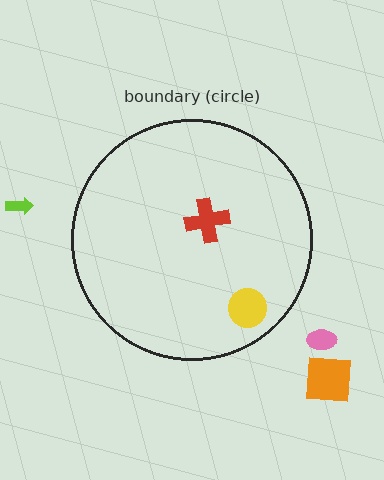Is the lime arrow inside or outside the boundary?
Outside.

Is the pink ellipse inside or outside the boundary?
Outside.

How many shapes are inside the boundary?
2 inside, 3 outside.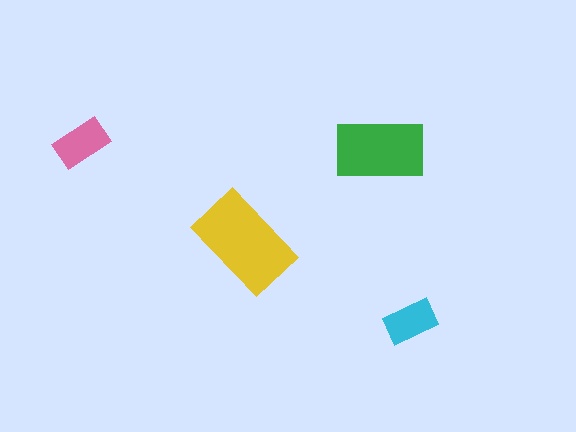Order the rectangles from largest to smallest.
the yellow one, the green one, the pink one, the cyan one.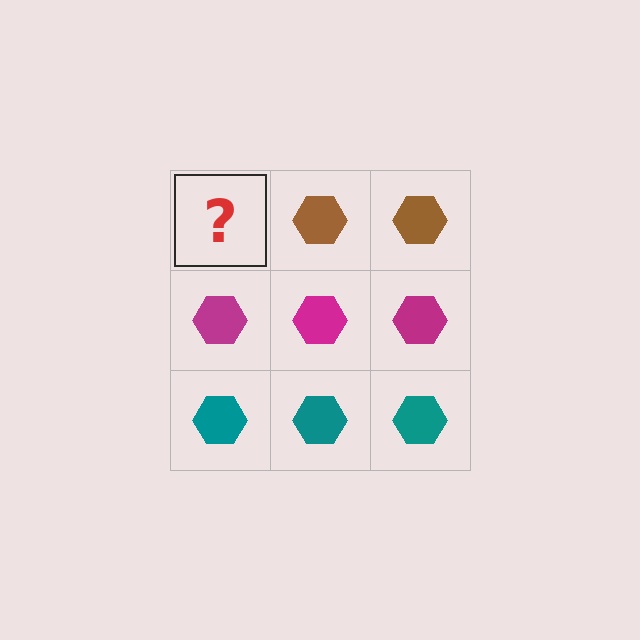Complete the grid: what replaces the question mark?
The question mark should be replaced with a brown hexagon.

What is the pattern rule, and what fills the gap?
The rule is that each row has a consistent color. The gap should be filled with a brown hexagon.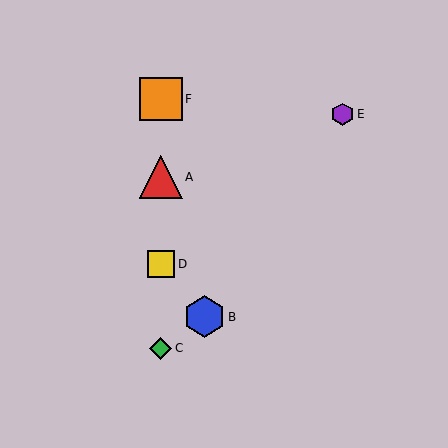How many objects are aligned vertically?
4 objects (A, C, D, F) are aligned vertically.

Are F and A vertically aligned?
Yes, both are at x≈161.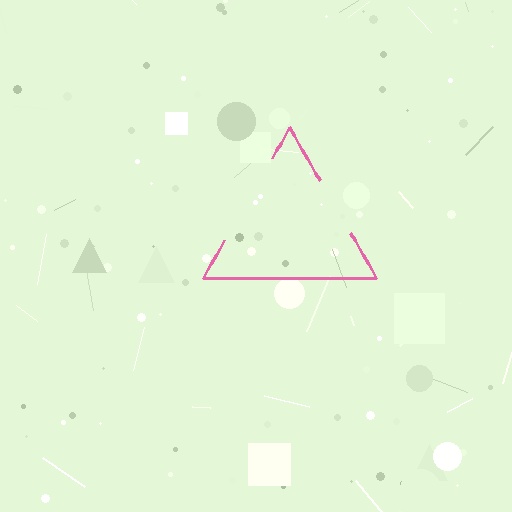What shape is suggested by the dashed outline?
The dashed outline suggests a triangle.